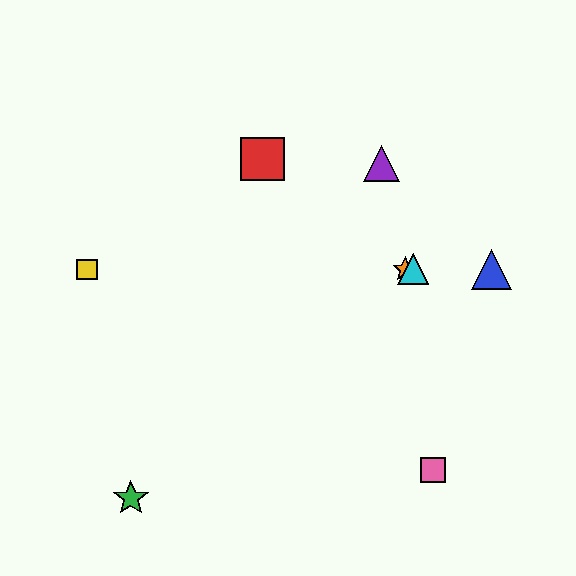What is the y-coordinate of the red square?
The red square is at y≈159.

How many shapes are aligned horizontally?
4 shapes (the blue triangle, the yellow square, the orange star, the cyan triangle) are aligned horizontally.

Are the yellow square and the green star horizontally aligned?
No, the yellow square is at y≈269 and the green star is at y≈498.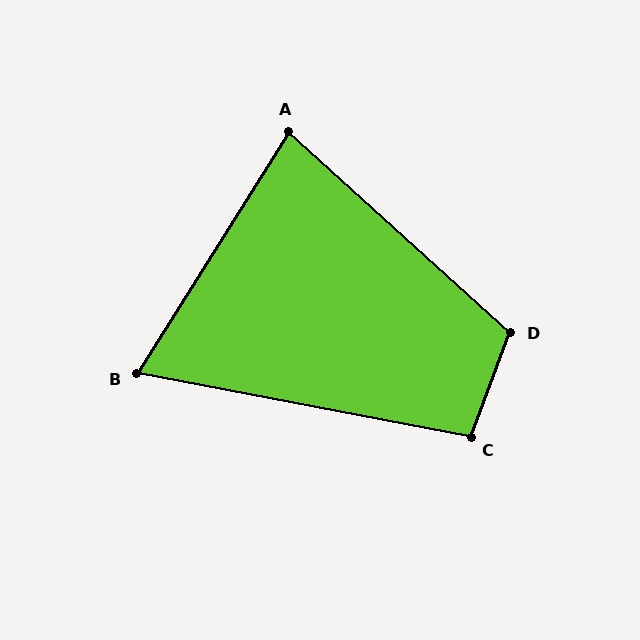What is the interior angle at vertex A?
Approximately 80 degrees (acute).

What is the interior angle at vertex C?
Approximately 100 degrees (obtuse).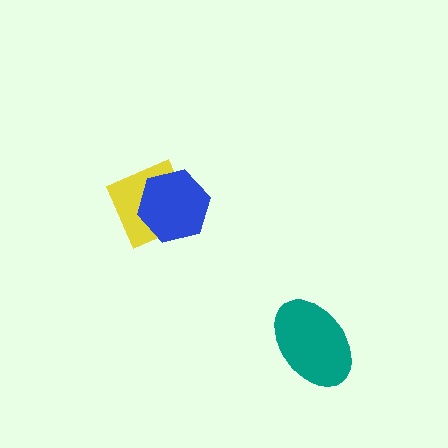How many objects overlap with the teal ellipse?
0 objects overlap with the teal ellipse.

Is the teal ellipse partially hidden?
No, no other shape covers it.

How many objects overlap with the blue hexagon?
1 object overlaps with the blue hexagon.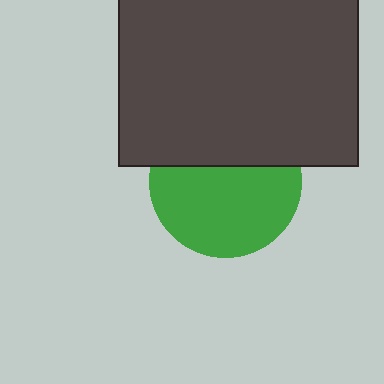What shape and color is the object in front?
The object in front is a dark gray rectangle.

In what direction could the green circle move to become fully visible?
The green circle could move down. That would shift it out from behind the dark gray rectangle entirely.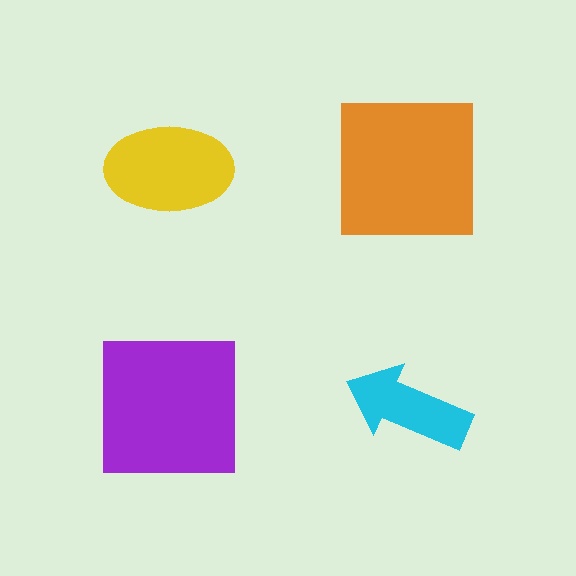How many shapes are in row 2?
2 shapes.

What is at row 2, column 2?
A cyan arrow.